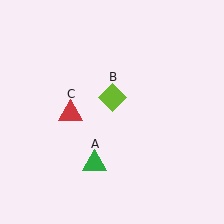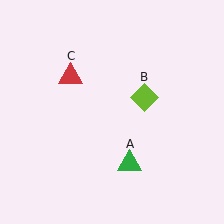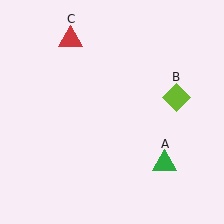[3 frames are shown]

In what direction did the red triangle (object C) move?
The red triangle (object C) moved up.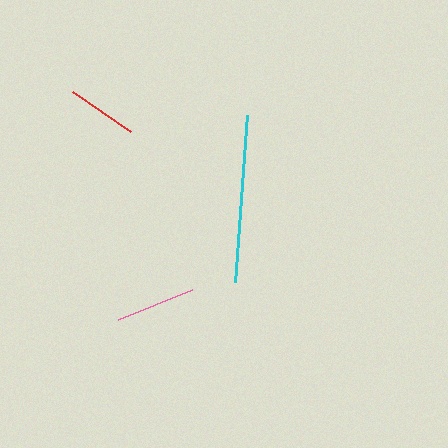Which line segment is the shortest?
The red line is the shortest at approximately 71 pixels.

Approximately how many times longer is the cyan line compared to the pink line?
The cyan line is approximately 2.1 times the length of the pink line.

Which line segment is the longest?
The cyan line is the longest at approximately 167 pixels.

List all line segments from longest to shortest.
From longest to shortest: cyan, pink, red.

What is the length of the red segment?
The red segment is approximately 71 pixels long.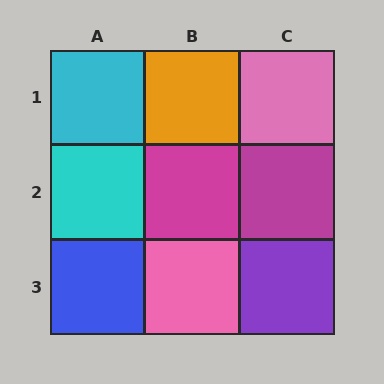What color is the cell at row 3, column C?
Purple.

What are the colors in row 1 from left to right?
Cyan, orange, pink.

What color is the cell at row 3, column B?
Pink.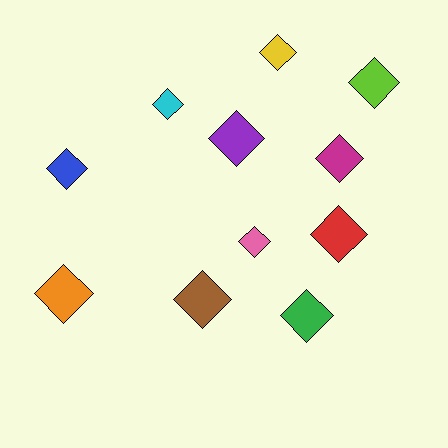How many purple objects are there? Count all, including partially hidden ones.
There is 1 purple object.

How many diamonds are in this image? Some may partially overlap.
There are 11 diamonds.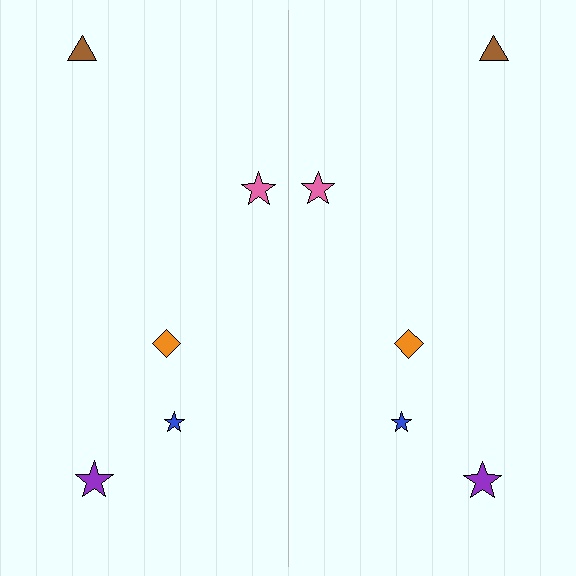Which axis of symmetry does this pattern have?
The pattern has a vertical axis of symmetry running through the center of the image.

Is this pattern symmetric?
Yes, this pattern has bilateral (reflection) symmetry.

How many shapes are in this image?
There are 10 shapes in this image.